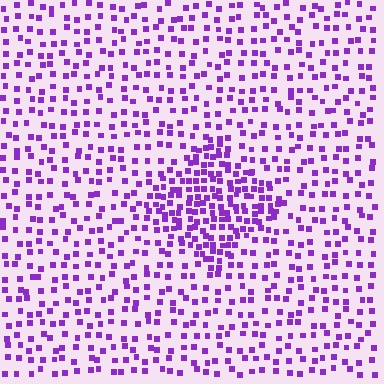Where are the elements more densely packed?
The elements are more densely packed inside the diamond boundary.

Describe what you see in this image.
The image contains small purple elements arranged at two different densities. A diamond-shaped region is visible where the elements are more densely packed than the surrounding area.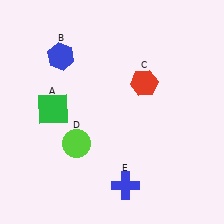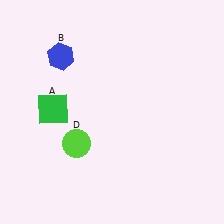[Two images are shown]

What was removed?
The blue cross (E), the red hexagon (C) were removed in Image 2.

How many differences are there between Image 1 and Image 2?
There are 2 differences between the two images.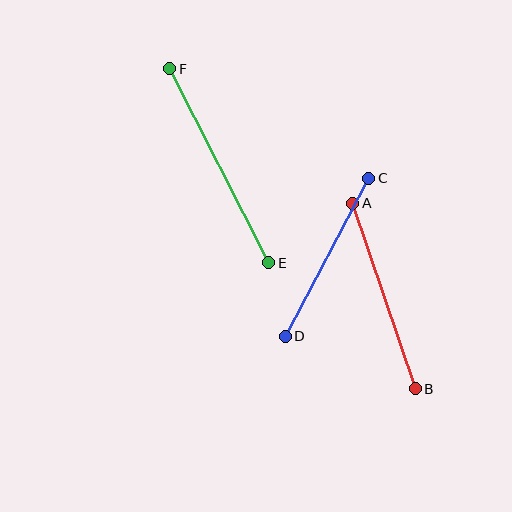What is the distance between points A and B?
The distance is approximately 196 pixels.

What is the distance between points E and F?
The distance is approximately 218 pixels.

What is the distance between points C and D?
The distance is approximately 179 pixels.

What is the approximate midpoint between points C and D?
The midpoint is at approximately (327, 257) pixels.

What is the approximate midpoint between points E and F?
The midpoint is at approximately (219, 166) pixels.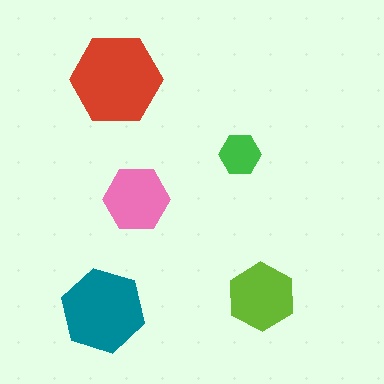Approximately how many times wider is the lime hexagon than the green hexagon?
About 1.5 times wider.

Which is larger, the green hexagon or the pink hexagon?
The pink one.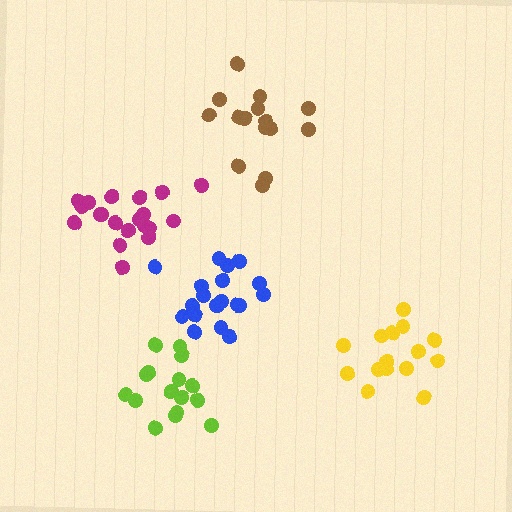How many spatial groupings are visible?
There are 5 spatial groupings.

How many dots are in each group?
Group 1: 20 dots, Group 2: 15 dots, Group 3: 16 dots, Group 4: 20 dots, Group 5: 16 dots (87 total).